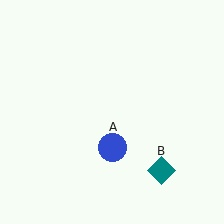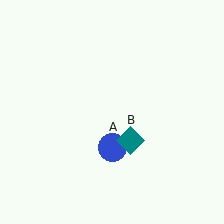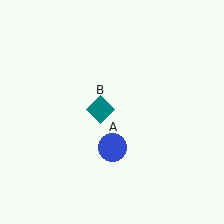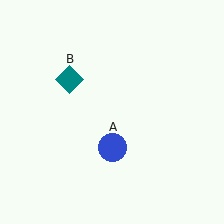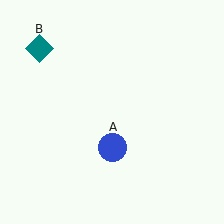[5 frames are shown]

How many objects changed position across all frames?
1 object changed position: teal diamond (object B).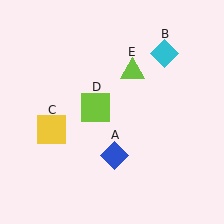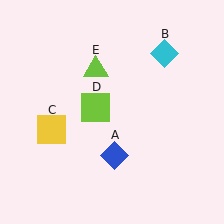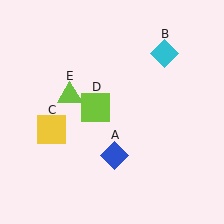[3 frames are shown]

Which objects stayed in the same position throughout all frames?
Blue diamond (object A) and cyan diamond (object B) and yellow square (object C) and lime square (object D) remained stationary.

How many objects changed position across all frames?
1 object changed position: lime triangle (object E).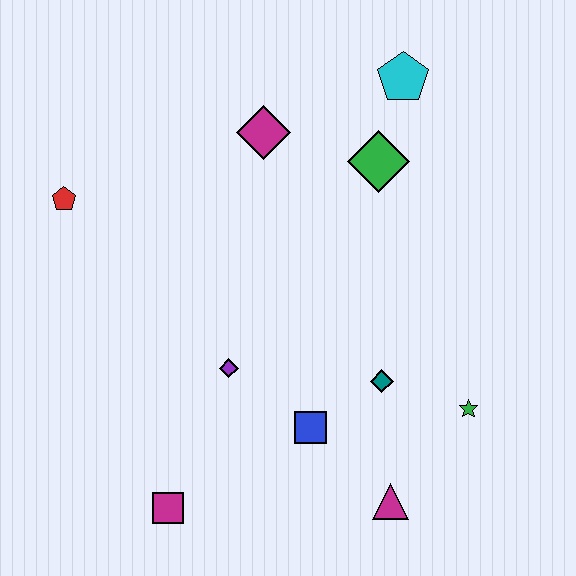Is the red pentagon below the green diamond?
Yes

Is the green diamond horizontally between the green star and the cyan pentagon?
No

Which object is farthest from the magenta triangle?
The red pentagon is farthest from the magenta triangle.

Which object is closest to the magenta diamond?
The green diamond is closest to the magenta diamond.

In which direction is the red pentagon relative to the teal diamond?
The red pentagon is to the left of the teal diamond.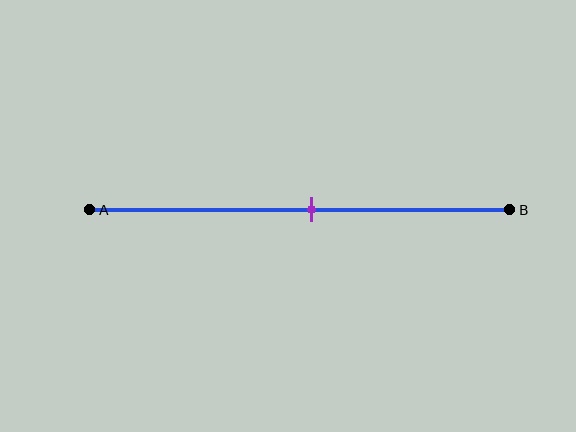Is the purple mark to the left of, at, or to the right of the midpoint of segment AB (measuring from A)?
The purple mark is approximately at the midpoint of segment AB.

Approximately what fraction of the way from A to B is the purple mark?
The purple mark is approximately 55% of the way from A to B.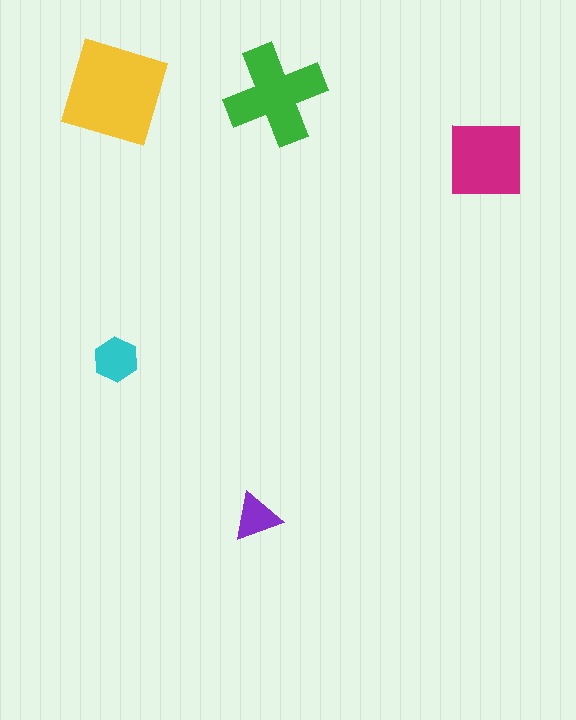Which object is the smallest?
The purple triangle.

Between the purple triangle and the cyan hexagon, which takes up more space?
The cyan hexagon.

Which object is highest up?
The yellow square is topmost.